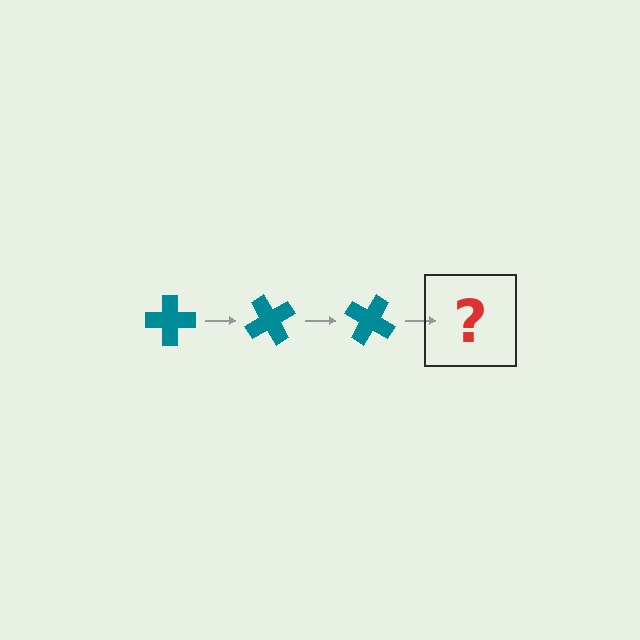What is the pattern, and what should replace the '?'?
The pattern is that the cross rotates 60 degrees each step. The '?' should be a teal cross rotated 180 degrees.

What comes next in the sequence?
The next element should be a teal cross rotated 180 degrees.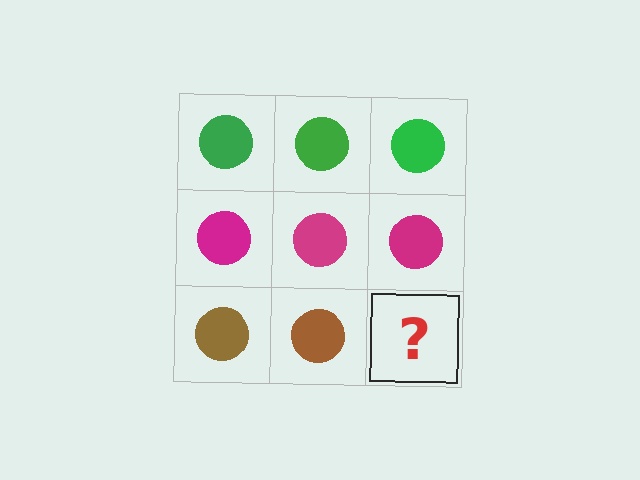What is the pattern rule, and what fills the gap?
The rule is that each row has a consistent color. The gap should be filled with a brown circle.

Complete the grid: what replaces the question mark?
The question mark should be replaced with a brown circle.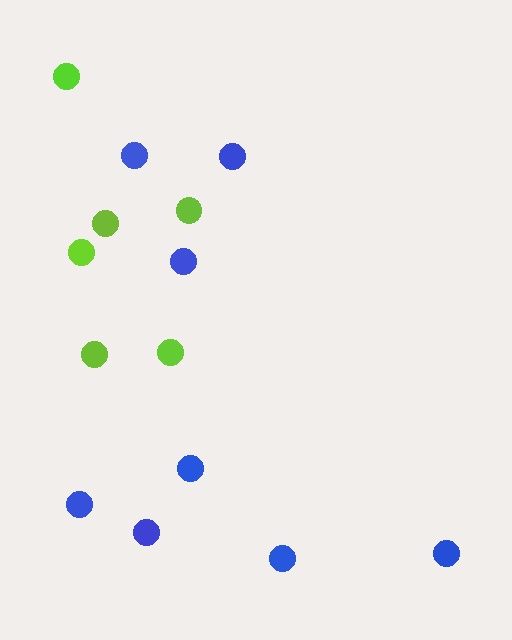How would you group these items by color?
There are 2 groups: one group of lime circles (6) and one group of blue circles (8).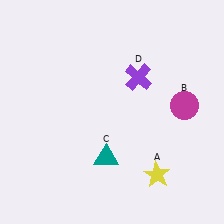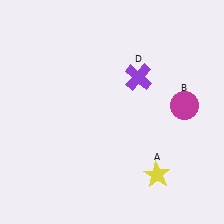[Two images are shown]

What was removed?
The teal triangle (C) was removed in Image 2.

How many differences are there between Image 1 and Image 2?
There is 1 difference between the two images.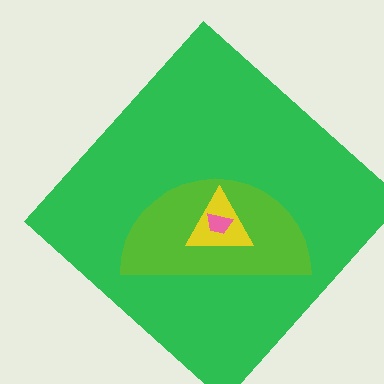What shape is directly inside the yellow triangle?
The pink trapezoid.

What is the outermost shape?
The green diamond.